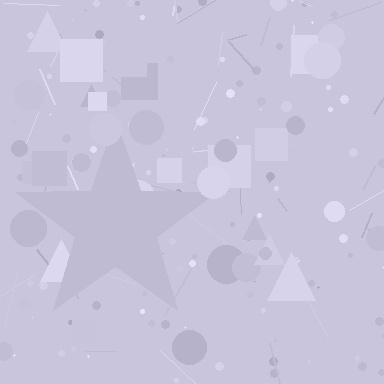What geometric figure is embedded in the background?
A star is embedded in the background.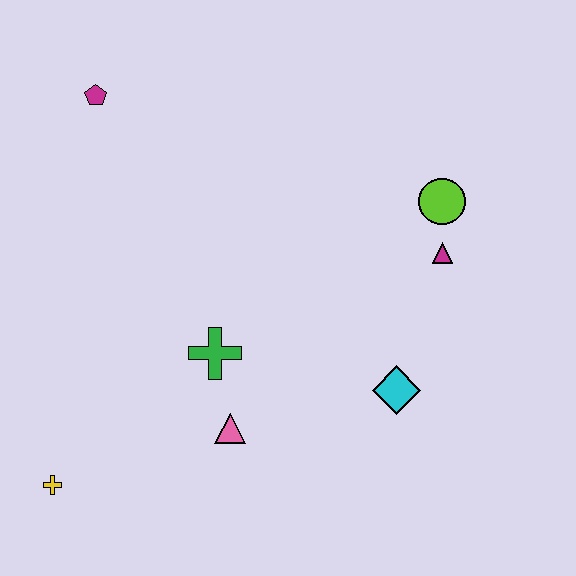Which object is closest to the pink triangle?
The green cross is closest to the pink triangle.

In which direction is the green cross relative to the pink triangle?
The green cross is above the pink triangle.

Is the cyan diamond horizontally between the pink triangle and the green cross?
No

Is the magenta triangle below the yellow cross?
No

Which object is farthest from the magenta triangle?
The yellow cross is farthest from the magenta triangle.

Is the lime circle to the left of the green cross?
No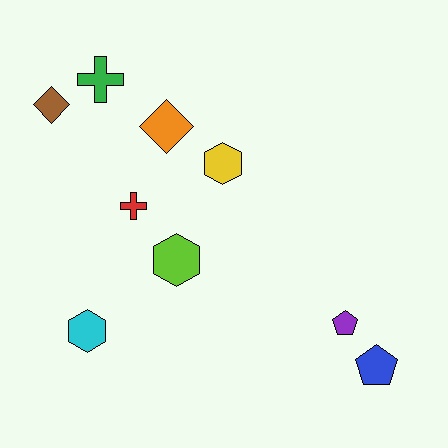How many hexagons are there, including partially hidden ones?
There are 3 hexagons.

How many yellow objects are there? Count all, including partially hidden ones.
There is 1 yellow object.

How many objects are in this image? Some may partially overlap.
There are 9 objects.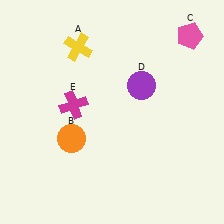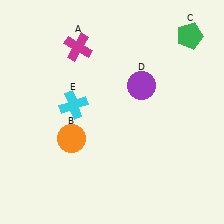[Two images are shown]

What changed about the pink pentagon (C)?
In Image 1, C is pink. In Image 2, it changed to green.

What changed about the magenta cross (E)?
In Image 1, E is magenta. In Image 2, it changed to cyan.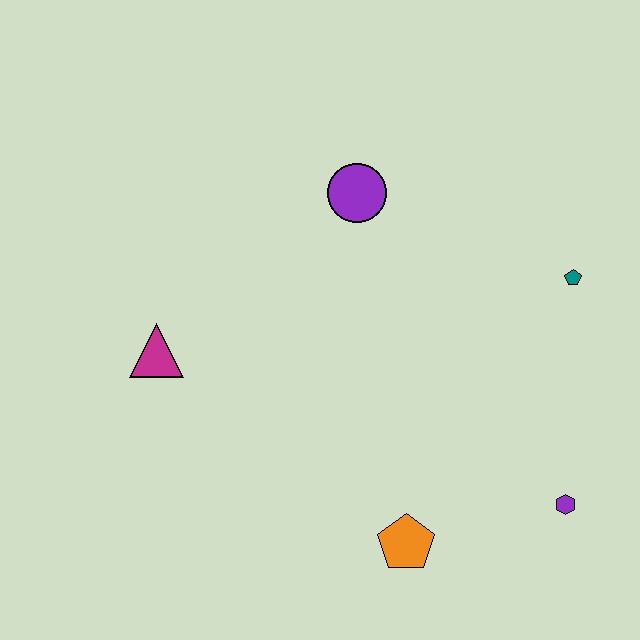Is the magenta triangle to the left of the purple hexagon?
Yes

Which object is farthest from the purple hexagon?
The magenta triangle is farthest from the purple hexagon.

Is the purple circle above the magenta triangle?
Yes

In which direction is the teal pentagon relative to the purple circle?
The teal pentagon is to the right of the purple circle.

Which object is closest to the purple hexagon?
The orange pentagon is closest to the purple hexagon.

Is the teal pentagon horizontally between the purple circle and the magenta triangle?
No